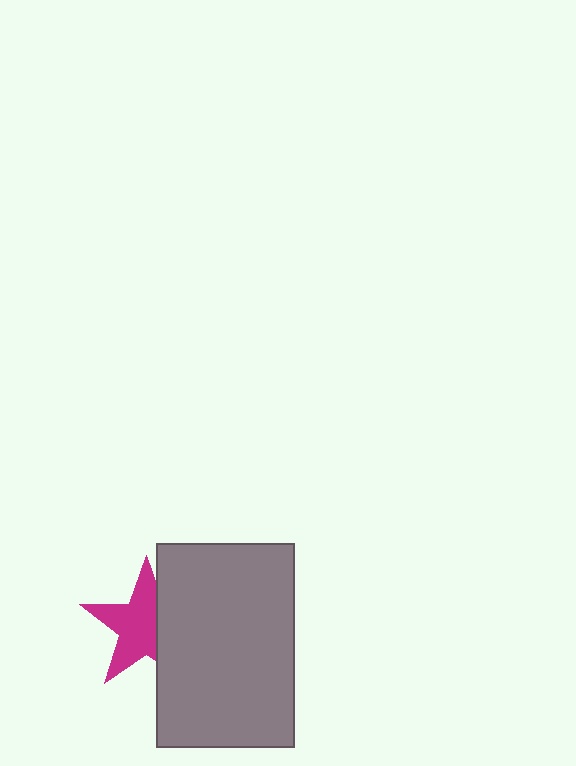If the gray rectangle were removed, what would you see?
You would see the complete magenta star.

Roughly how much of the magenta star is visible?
About half of it is visible (roughly 63%).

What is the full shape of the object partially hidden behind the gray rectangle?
The partially hidden object is a magenta star.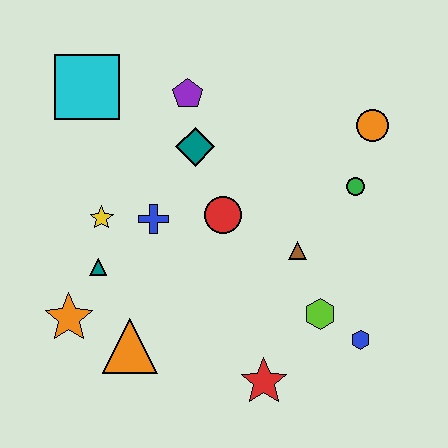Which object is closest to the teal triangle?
The yellow star is closest to the teal triangle.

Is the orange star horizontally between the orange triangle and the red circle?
No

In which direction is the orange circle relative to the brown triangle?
The orange circle is above the brown triangle.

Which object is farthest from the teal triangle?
The orange circle is farthest from the teal triangle.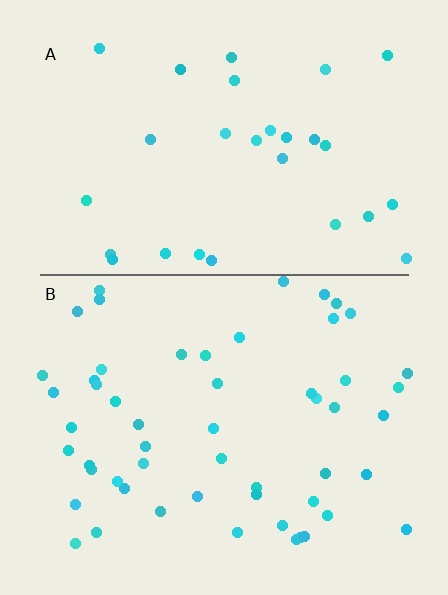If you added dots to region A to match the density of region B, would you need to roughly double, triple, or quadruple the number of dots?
Approximately double.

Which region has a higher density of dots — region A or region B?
B (the bottom).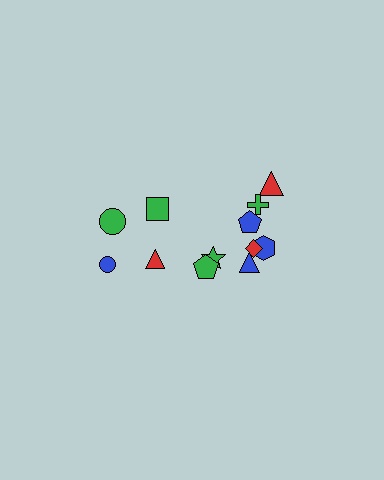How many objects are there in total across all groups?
There are 12 objects.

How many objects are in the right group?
There are 8 objects.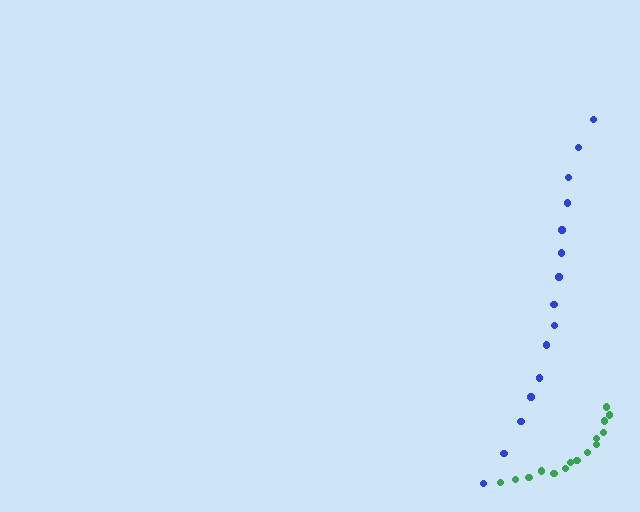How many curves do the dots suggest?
There are 2 distinct paths.